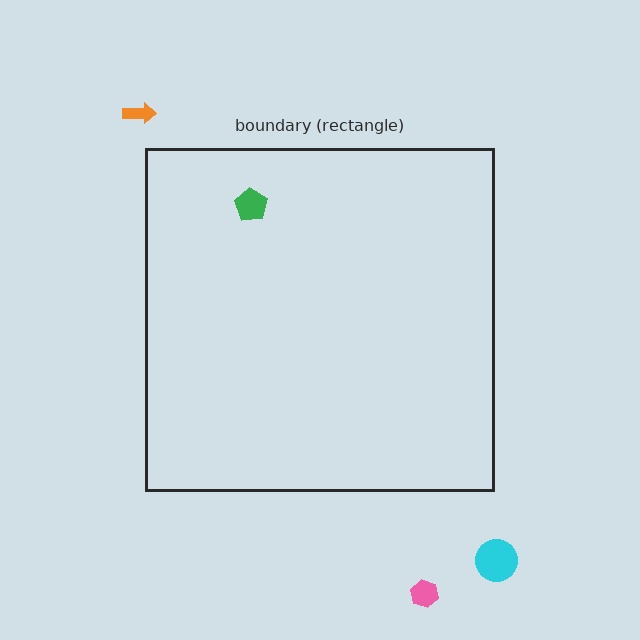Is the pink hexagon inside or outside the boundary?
Outside.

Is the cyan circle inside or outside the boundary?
Outside.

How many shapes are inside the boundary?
1 inside, 3 outside.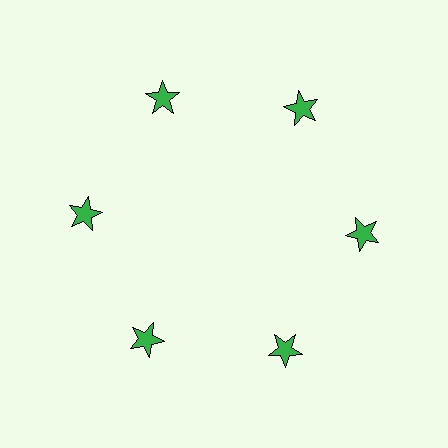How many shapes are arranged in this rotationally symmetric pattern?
There are 6 shapes, arranged in 6 groups of 1.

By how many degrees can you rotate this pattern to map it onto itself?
The pattern maps onto itself every 60 degrees of rotation.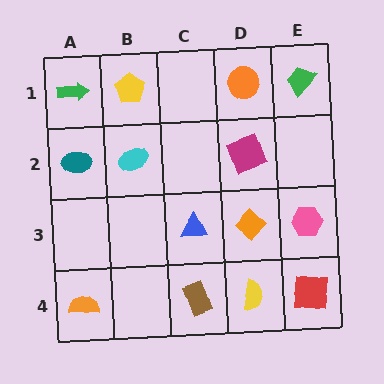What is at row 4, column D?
A yellow semicircle.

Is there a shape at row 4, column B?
No, that cell is empty.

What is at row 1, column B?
A yellow pentagon.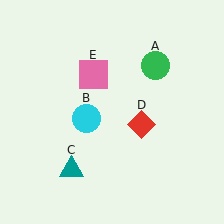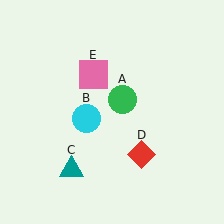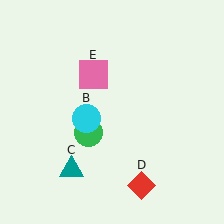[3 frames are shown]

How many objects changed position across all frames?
2 objects changed position: green circle (object A), red diamond (object D).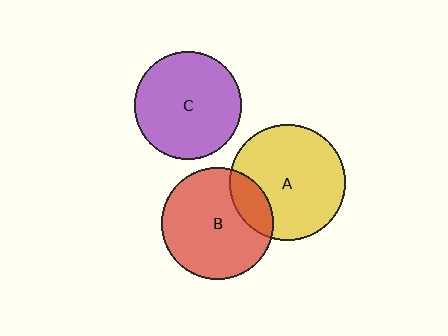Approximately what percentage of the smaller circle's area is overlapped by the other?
Approximately 20%.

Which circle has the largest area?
Circle A (yellow).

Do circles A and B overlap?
Yes.